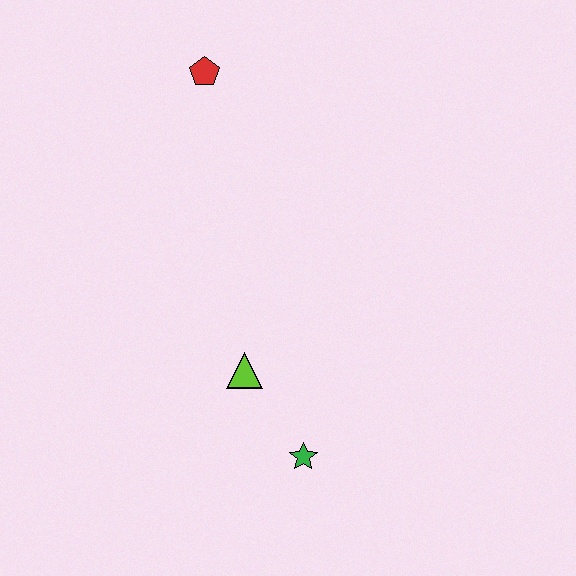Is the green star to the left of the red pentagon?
No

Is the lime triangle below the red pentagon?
Yes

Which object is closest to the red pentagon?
The lime triangle is closest to the red pentagon.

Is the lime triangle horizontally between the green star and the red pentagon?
Yes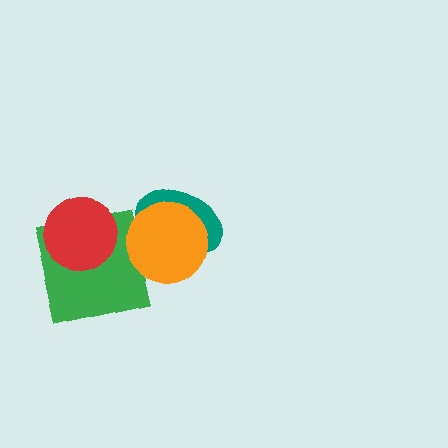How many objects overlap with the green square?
2 objects overlap with the green square.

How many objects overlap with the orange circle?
2 objects overlap with the orange circle.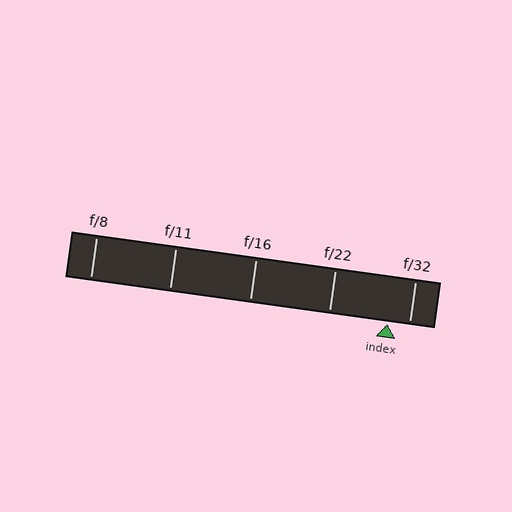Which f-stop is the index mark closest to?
The index mark is closest to f/32.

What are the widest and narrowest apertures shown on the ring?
The widest aperture shown is f/8 and the narrowest is f/32.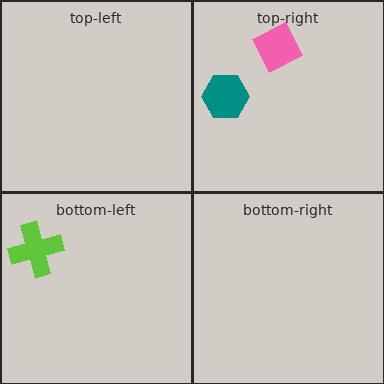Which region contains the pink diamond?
The top-right region.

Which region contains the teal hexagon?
The top-right region.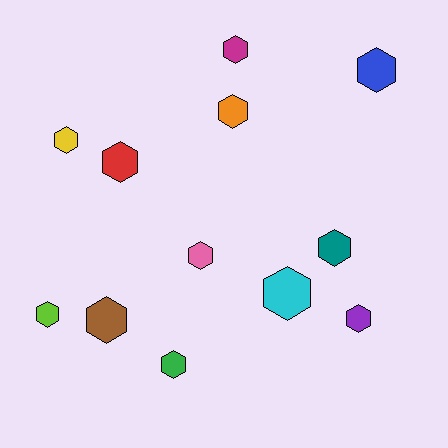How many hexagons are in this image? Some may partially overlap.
There are 12 hexagons.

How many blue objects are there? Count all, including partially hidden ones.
There is 1 blue object.